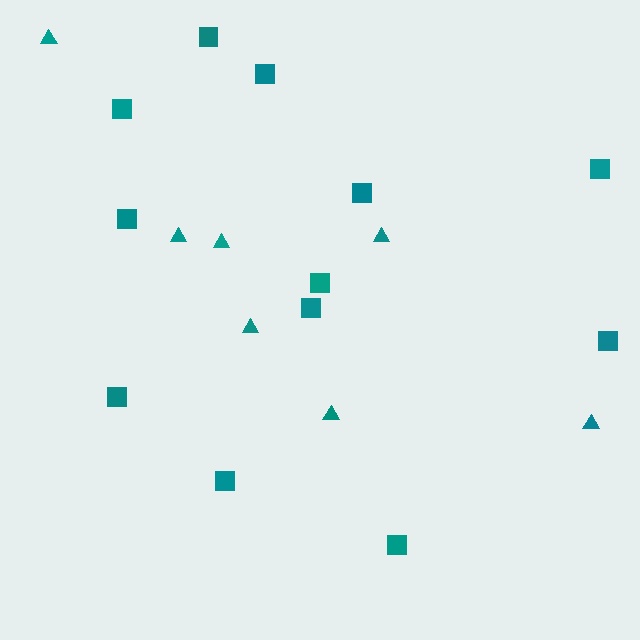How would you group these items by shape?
There are 2 groups: one group of triangles (7) and one group of squares (12).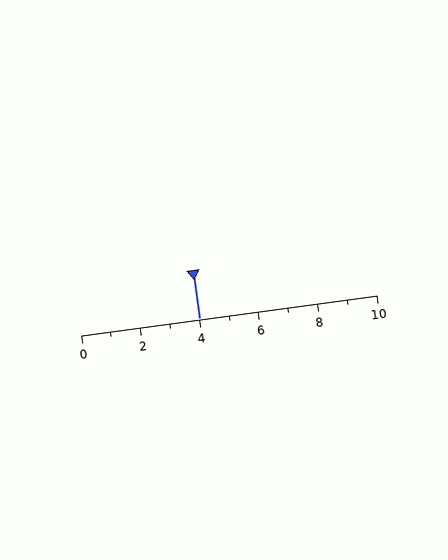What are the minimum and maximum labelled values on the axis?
The axis runs from 0 to 10.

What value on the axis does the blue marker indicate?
The marker indicates approximately 4.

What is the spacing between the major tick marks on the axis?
The major ticks are spaced 2 apart.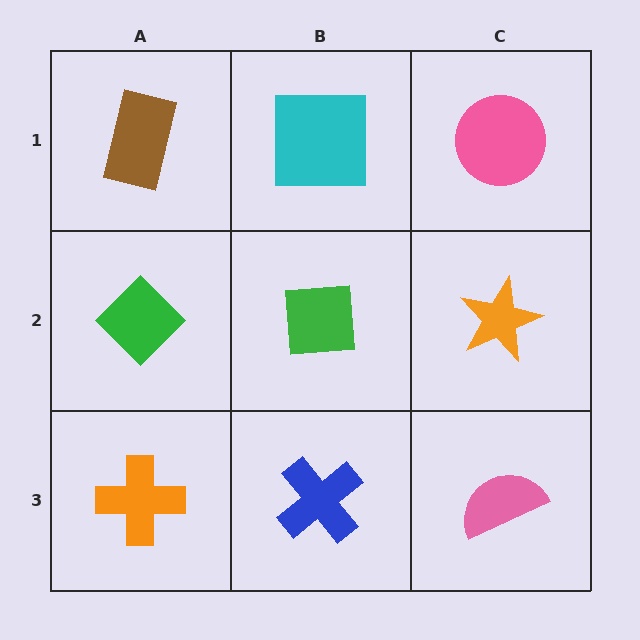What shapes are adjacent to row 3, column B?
A green square (row 2, column B), an orange cross (row 3, column A), a pink semicircle (row 3, column C).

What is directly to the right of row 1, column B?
A pink circle.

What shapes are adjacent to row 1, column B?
A green square (row 2, column B), a brown rectangle (row 1, column A), a pink circle (row 1, column C).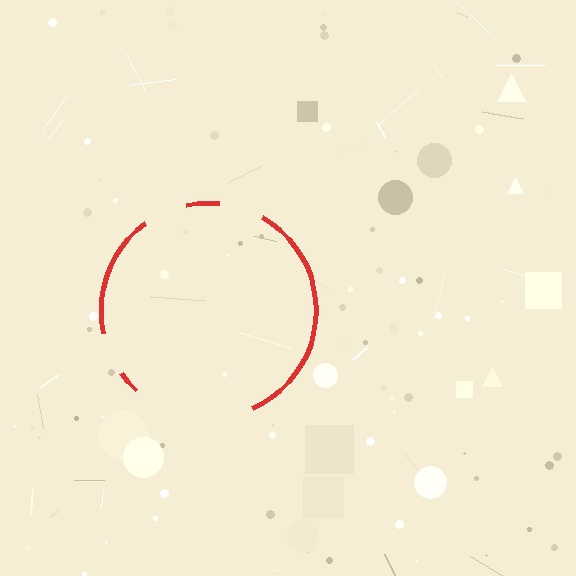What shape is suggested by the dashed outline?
The dashed outline suggests a circle.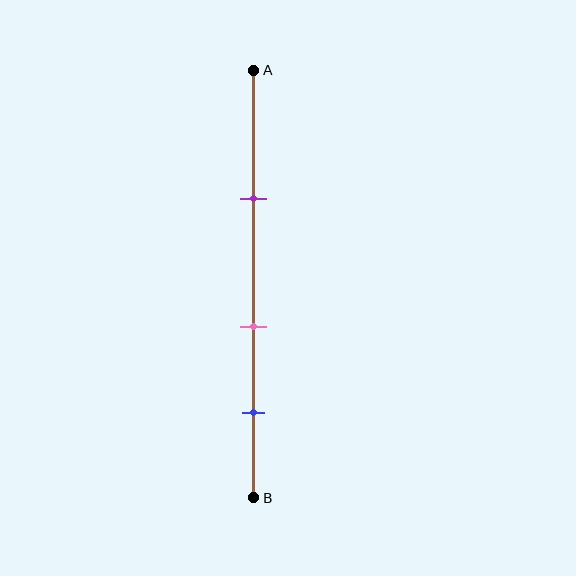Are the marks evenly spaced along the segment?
Yes, the marks are approximately evenly spaced.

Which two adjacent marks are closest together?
The pink and blue marks are the closest adjacent pair.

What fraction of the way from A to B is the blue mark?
The blue mark is approximately 80% (0.8) of the way from A to B.